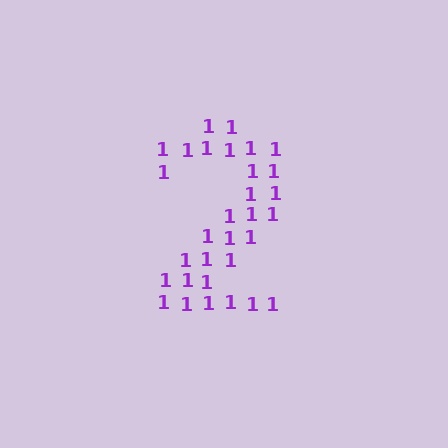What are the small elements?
The small elements are digit 1's.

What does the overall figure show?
The overall figure shows the digit 2.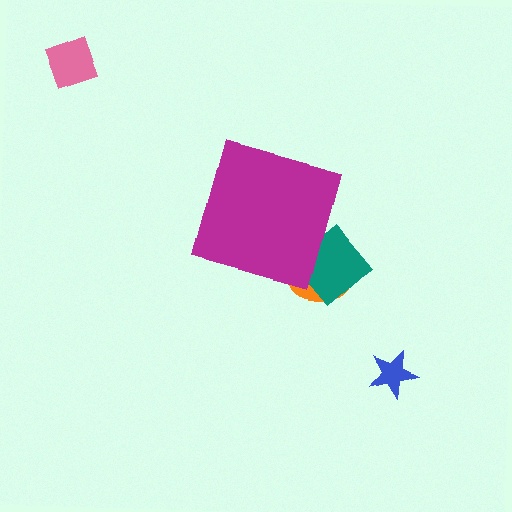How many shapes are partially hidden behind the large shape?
2 shapes are partially hidden.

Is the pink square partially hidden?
No, the pink square is fully visible.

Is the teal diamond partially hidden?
Yes, the teal diamond is partially hidden behind the magenta diamond.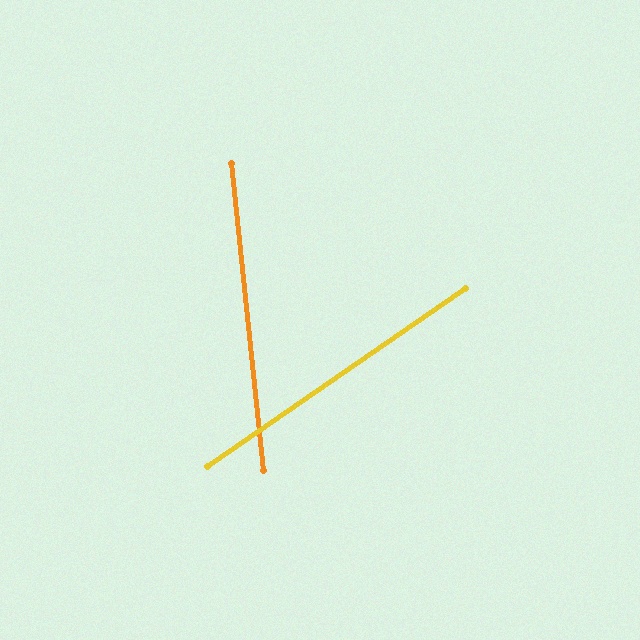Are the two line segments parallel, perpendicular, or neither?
Neither parallel nor perpendicular — they differ by about 61°.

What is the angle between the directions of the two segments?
Approximately 61 degrees.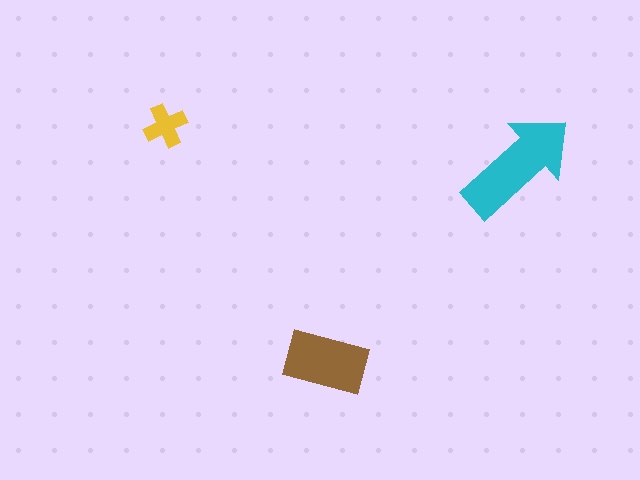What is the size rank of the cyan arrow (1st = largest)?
1st.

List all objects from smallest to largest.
The yellow cross, the brown rectangle, the cyan arrow.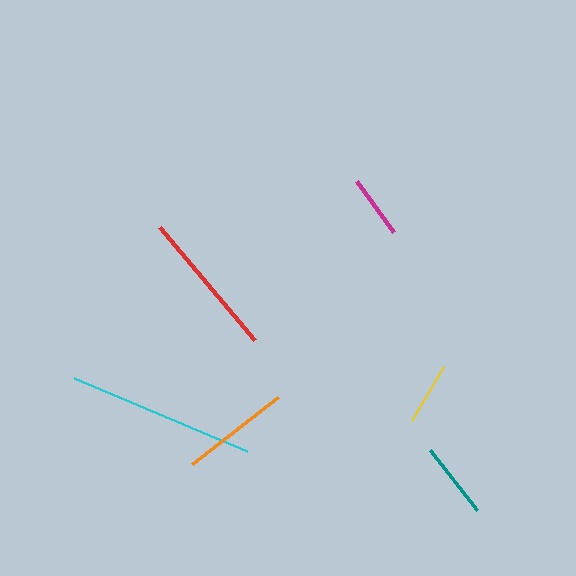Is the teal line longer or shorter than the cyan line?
The cyan line is longer than the teal line.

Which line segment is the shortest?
The yellow line is the shortest at approximately 62 pixels.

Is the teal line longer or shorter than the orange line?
The orange line is longer than the teal line.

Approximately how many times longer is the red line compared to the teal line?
The red line is approximately 1.9 times the length of the teal line.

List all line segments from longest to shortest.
From longest to shortest: cyan, red, orange, teal, magenta, yellow.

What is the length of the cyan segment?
The cyan segment is approximately 188 pixels long.